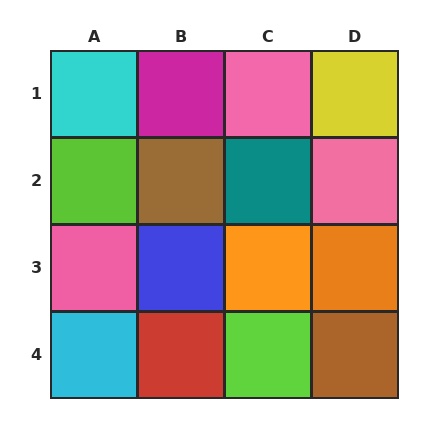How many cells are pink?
3 cells are pink.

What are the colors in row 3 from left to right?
Pink, blue, orange, orange.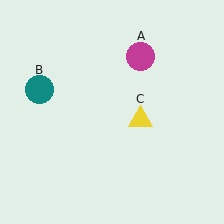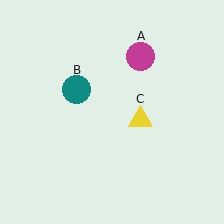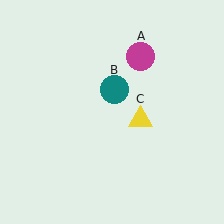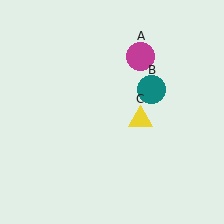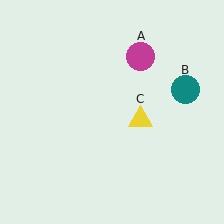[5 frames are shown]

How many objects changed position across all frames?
1 object changed position: teal circle (object B).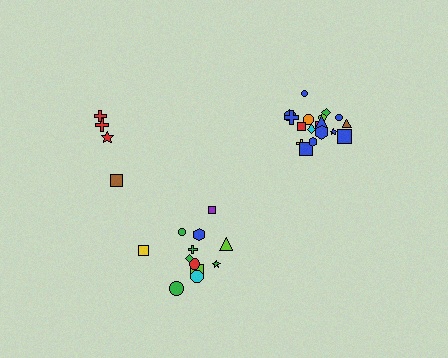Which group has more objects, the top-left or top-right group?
The top-right group.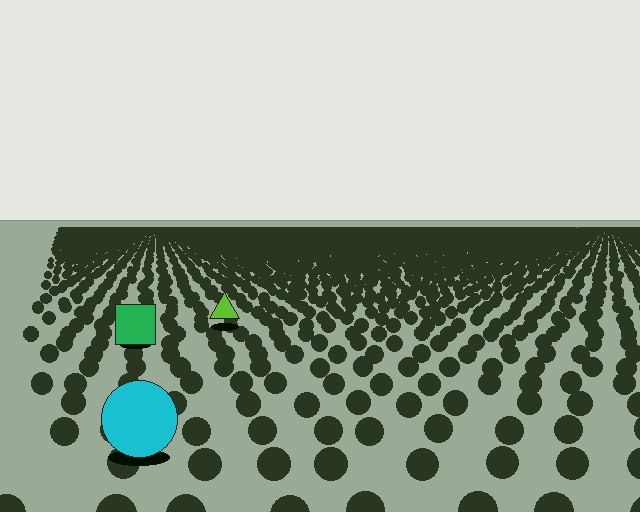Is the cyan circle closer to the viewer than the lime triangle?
Yes. The cyan circle is closer — you can tell from the texture gradient: the ground texture is coarser near it.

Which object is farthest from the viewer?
The lime triangle is farthest from the viewer. It appears smaller and the ground texture around it is denser.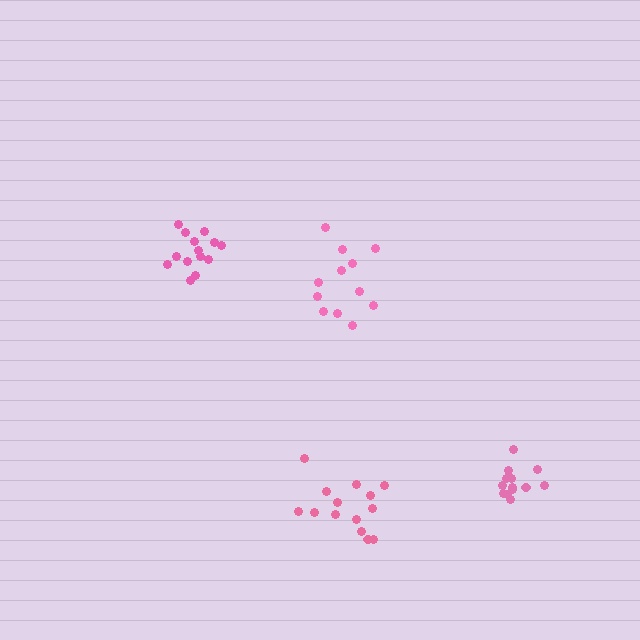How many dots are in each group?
Group 1: 12 dots, Group 2: 14 dots, Group 3: 13 dots, Group 4: 14 dots (53 total).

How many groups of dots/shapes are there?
There are 4 groups.